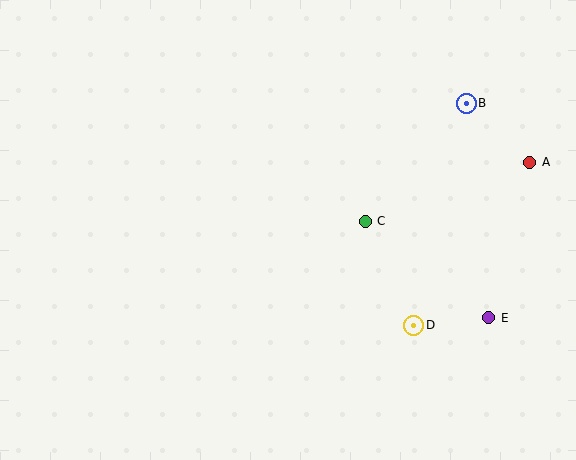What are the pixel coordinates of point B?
Point B is at (466, 103).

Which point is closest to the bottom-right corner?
Point E is closest to the bottom-right corner.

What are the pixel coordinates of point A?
Point A is at (530, 162).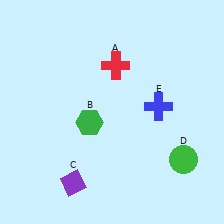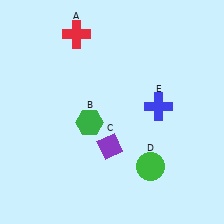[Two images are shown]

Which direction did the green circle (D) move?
The green circle (D) moved left.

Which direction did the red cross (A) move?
The red cross (A) moved left.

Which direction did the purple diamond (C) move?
The purple diamond (C) moved right.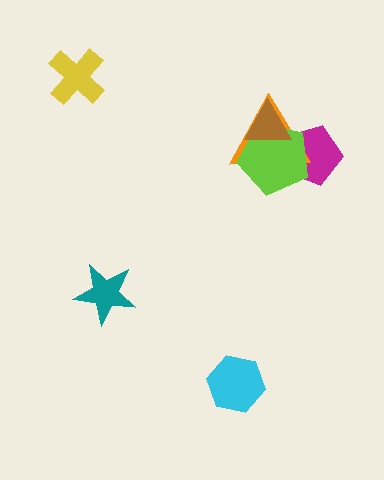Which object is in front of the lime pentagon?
The brown triangle is in front of the lime pentagon.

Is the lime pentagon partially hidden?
Yes, it is partially covered by another shape.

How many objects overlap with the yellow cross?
0 objects overlap with the yellow cross.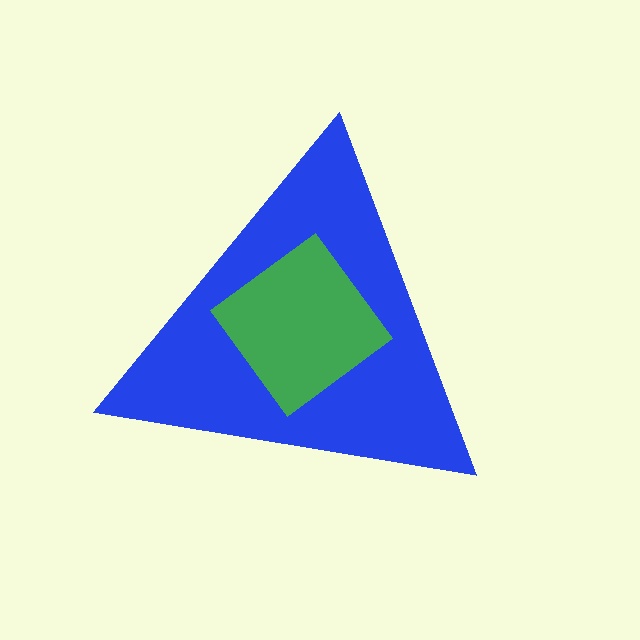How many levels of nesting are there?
2.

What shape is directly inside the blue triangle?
The green diamond.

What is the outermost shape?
The blue triangle.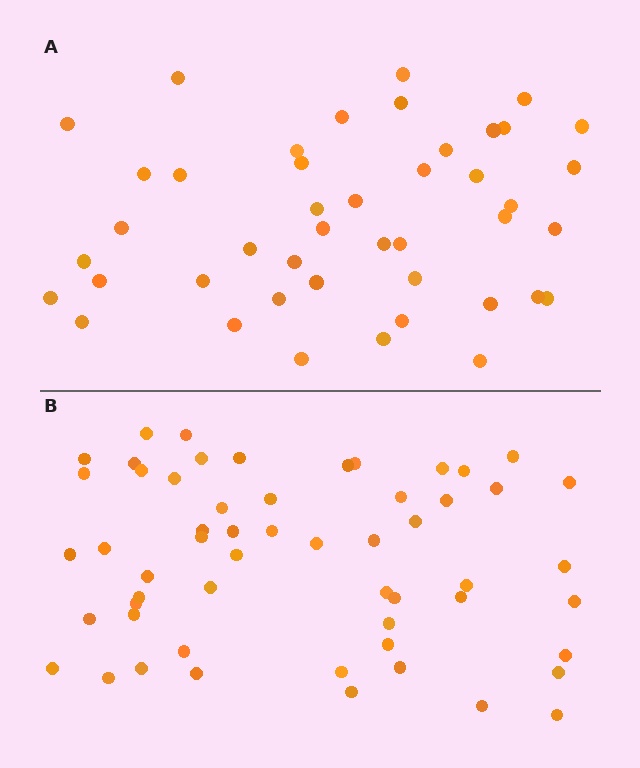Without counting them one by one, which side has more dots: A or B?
Region B (the bottom region) has more dots.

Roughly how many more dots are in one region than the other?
Region B has roughly 12 or so more dots than region A.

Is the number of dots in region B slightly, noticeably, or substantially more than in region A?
Region B has noticeably more, but not dramatically so. The ratio is roughly 1.3 to 1.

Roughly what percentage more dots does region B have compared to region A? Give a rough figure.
About 25% more.